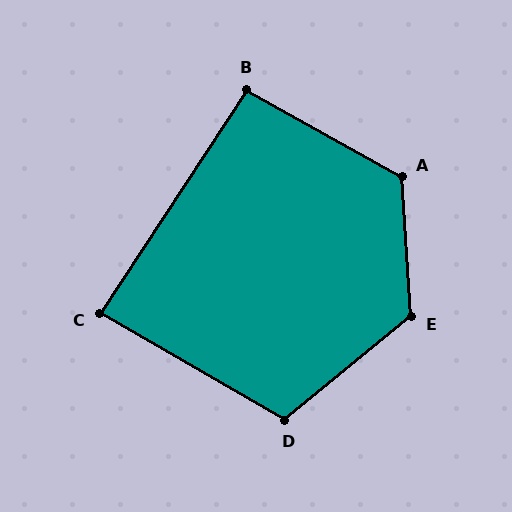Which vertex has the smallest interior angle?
C, at approximately 87 degrees.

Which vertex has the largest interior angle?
E, at approximately 126 degrees.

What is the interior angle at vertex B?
Approximately 94 degrees (approximately right).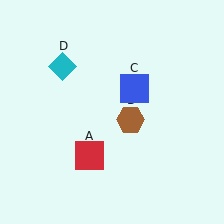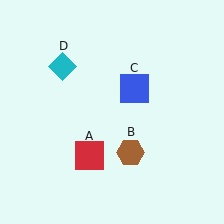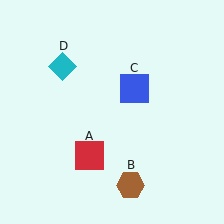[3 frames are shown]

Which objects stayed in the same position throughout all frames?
Red square (object A) and blue square (object C) and cyan diamond (object D) remained stationary.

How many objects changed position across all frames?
1 object changed position: brown hexagon (object B).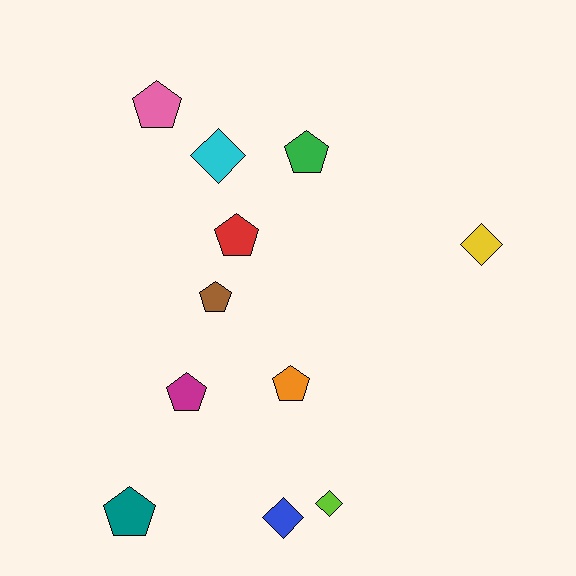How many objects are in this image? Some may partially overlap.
There are 11 objects.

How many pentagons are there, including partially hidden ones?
There are 7 pentagons.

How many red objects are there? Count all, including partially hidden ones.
There is 1 red object.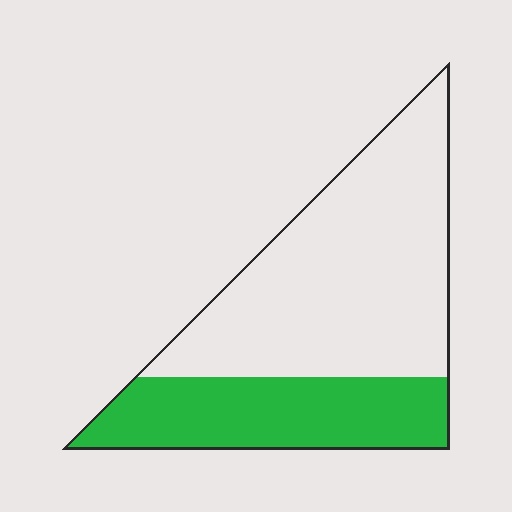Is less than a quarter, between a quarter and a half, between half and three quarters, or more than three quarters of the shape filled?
Between a quarter and a half.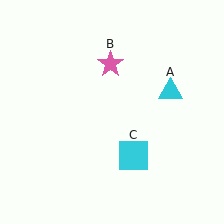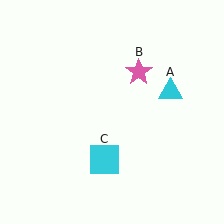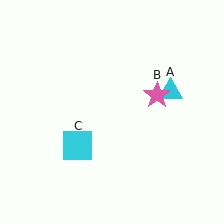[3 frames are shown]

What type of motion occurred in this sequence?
The pink star (object B), cyan square (object C) rotated clockwise around the center of the scene.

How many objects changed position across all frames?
2 objects changed position: pink star (object B), cyan square (object C).